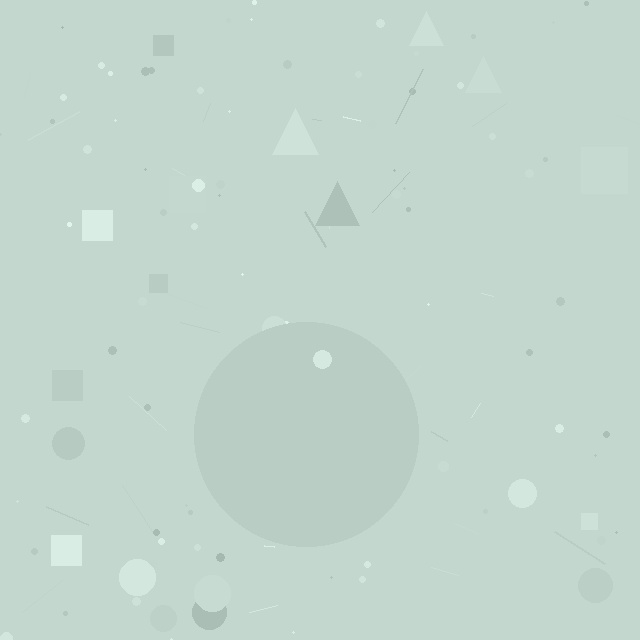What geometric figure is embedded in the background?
A circle is embedded in the background.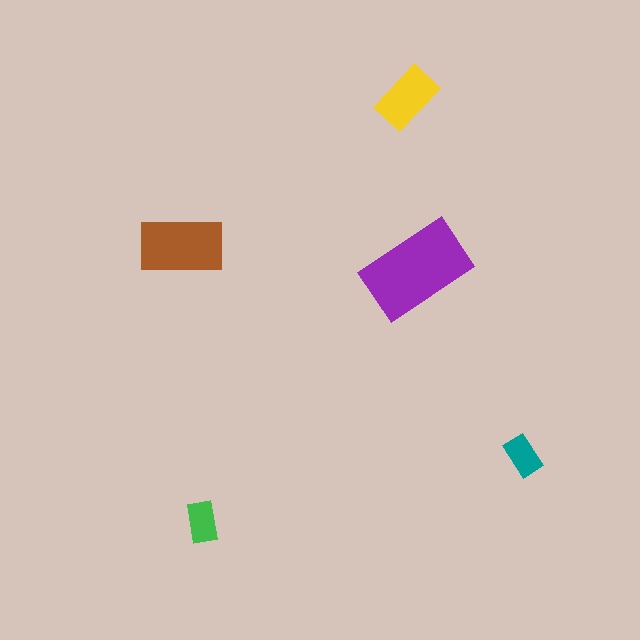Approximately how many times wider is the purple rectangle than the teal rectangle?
About 2.5 times wider.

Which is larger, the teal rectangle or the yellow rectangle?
The yellow one.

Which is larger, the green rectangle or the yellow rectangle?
The yellow one.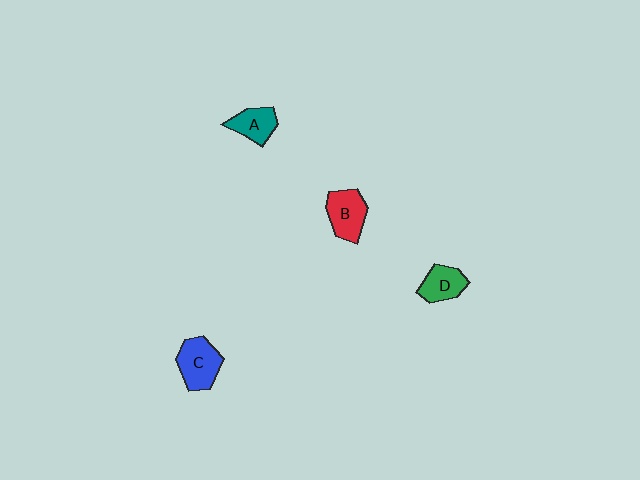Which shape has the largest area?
Shape C (blue).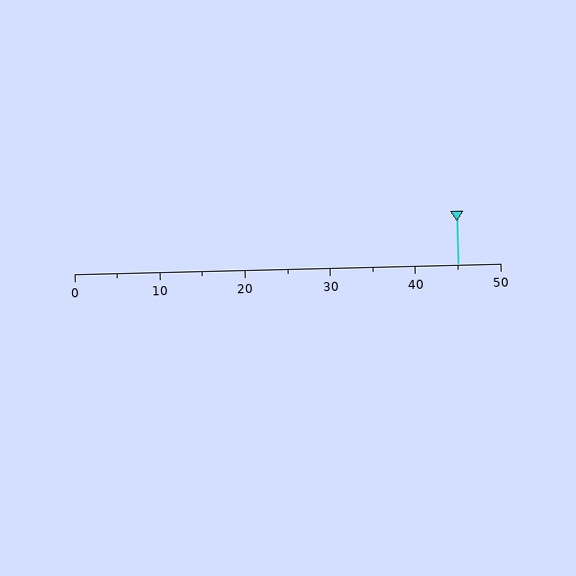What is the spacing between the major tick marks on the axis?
The major ticks are spaced 10 apart.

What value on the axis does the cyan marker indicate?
The marker indicates approximately 45.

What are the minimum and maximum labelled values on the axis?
The axis runs from 0 to 50.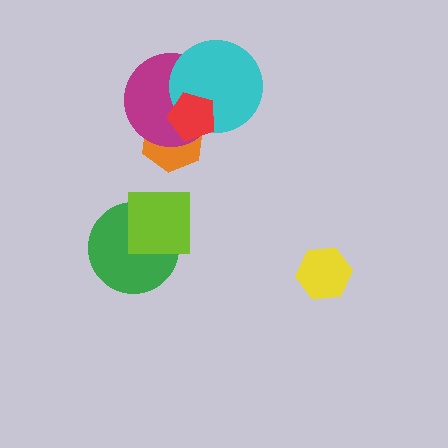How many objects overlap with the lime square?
1 object overlaps with the lime square.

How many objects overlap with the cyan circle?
3 objects overlap with the cyan circle.